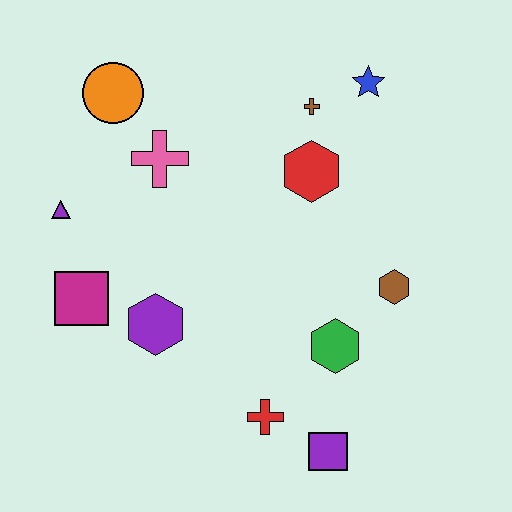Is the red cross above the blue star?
No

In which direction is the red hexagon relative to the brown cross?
The red hexagon is below the brown cross.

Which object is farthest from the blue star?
The purple square is farthest from the blue star.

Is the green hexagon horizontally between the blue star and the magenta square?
Yes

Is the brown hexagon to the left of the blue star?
No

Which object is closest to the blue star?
The brown cross is closest to the blue star.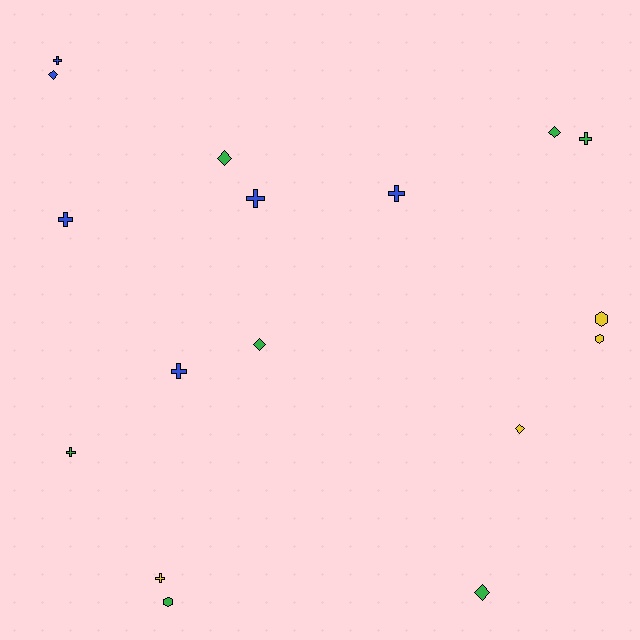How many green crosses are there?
There are 2 green crosses.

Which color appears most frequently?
Green, with 7 objects.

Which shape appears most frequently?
Cross, with 8 objects.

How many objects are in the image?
There are 17 objects.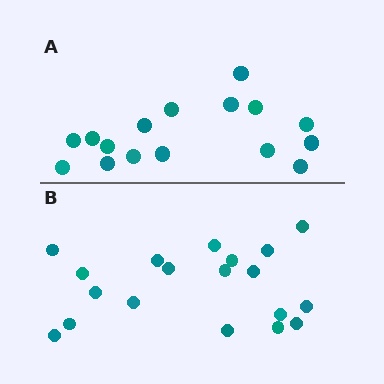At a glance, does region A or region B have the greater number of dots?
Region B (the bottom region) has more dots.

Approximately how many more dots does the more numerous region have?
Region B has just a few more — roughly 2 or 3 more dots than region A.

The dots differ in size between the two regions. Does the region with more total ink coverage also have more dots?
No. Region A has more total ink coverage because its dots are larger, but region B actually contains more individual dots. Total area can be misleading — the number of items is what matters here.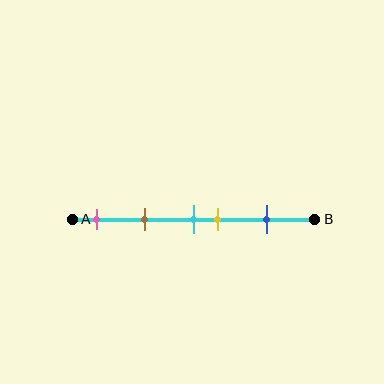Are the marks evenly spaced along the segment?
No, the marks are not evenly spaced.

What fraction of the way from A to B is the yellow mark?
The yellow mark is approximately 60% (0.6) of the way from A to B.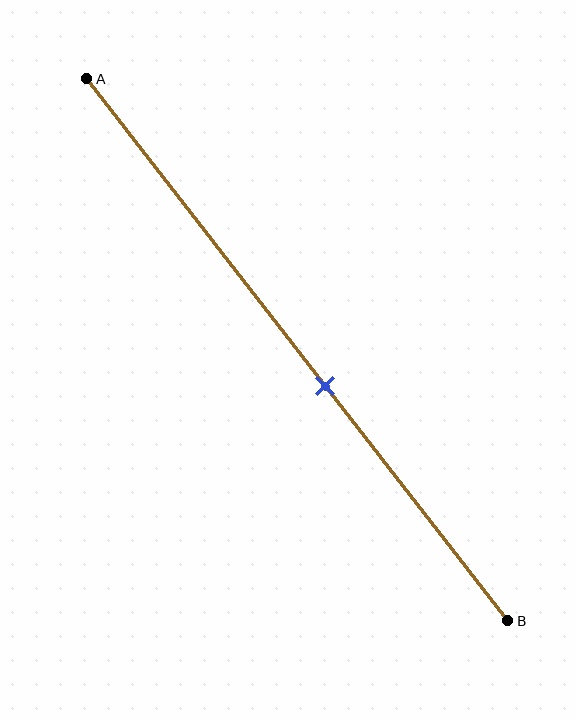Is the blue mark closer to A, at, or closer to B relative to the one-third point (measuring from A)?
The blue mark is closer to point B than the one-third point of segment AB.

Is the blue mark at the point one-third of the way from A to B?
No, the mark is at about 55% from A, not at the 33% one-third point.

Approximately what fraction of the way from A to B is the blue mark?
The blue mark is approximately 55% of the way from A to B.